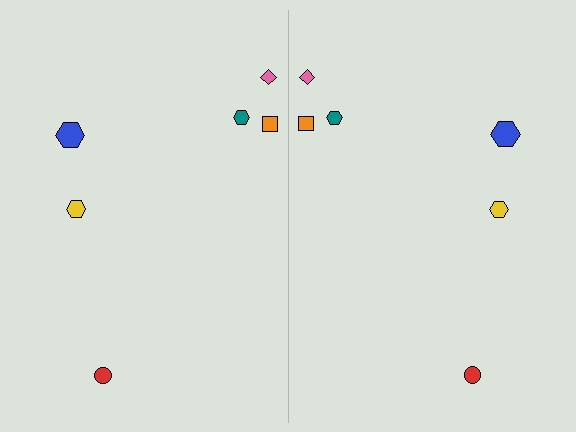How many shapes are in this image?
There are 12 shapes in this image.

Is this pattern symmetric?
Yes, this pattern has bilateral (reflection) symmetry.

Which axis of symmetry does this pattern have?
The pattern has a vertical axis of symmetry running through the center of the image.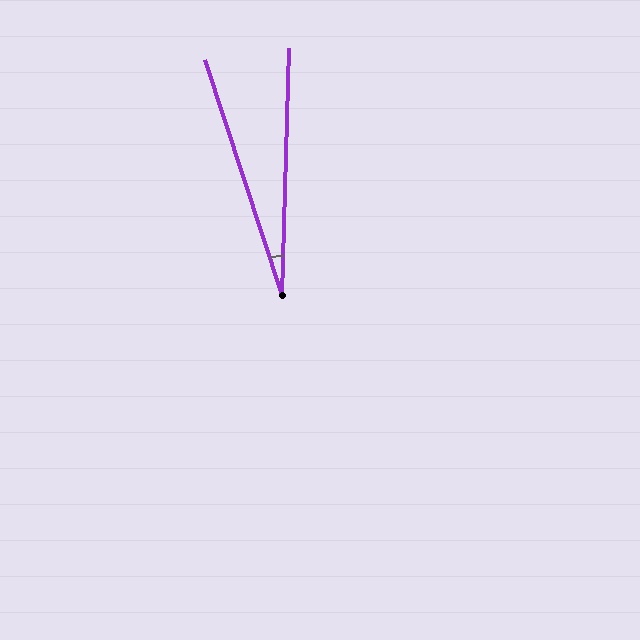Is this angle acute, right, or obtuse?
It is acute.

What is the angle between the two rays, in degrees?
Approximately 20 degrees.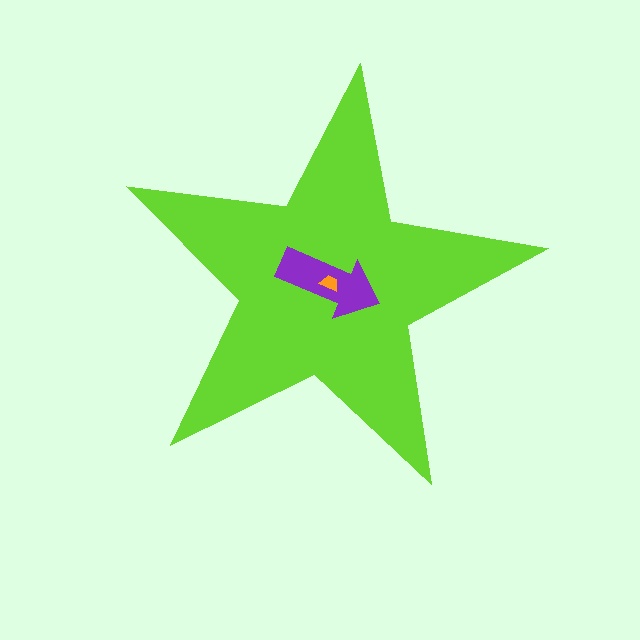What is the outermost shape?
The lime star.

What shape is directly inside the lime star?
The purple arrow.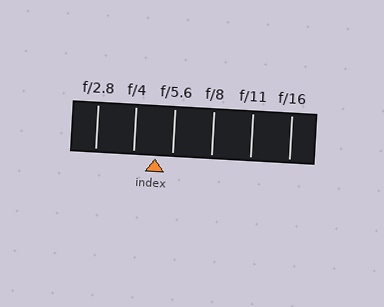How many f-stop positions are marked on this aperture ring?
There are 6 f-stop positions marked.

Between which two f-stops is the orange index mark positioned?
The index mark is between f/4 and f/5.6.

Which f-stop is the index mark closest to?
The index mark is closest to f/5.6.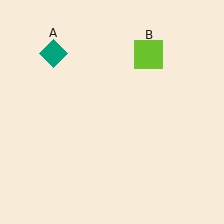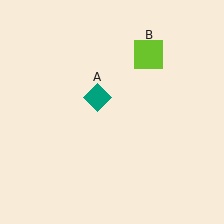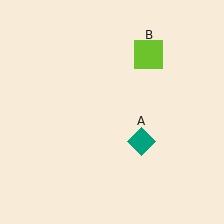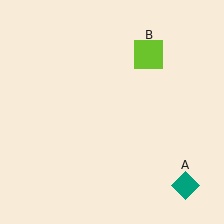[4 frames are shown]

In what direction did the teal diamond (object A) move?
The teal diamond (object A) moved down and to the right.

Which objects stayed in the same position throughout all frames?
Lime square (object B) remained stationary.